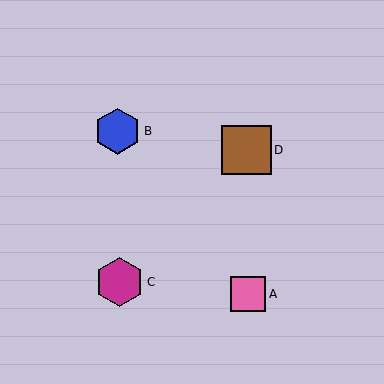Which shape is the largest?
The brown square (labeled D) is the largest.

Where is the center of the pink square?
The center of the pink square is at (248, 294).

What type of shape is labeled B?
Shape B is a blue hexagon.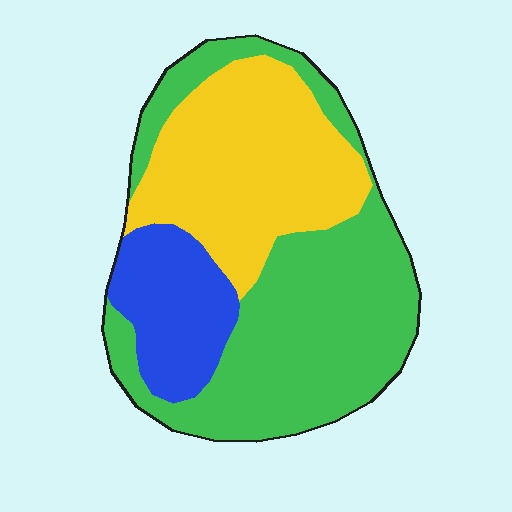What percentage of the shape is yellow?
Yellow takes up about one third (1/3) of the shape.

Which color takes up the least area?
Blue, at roughly 15%.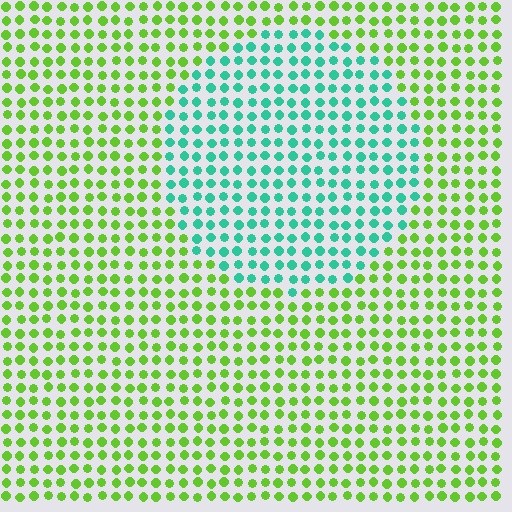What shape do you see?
I see a circle.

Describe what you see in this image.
The image is filled with small lime elements in a uniform arrangement. A circle-shaped region is visible where the elements are tinted to a slightly different hue, forming a subtle color boundary.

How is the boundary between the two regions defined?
The boundary is defined purely by a slight shift in hue (about 64 degrees). Spacing, size, and orientation are identical on both sides.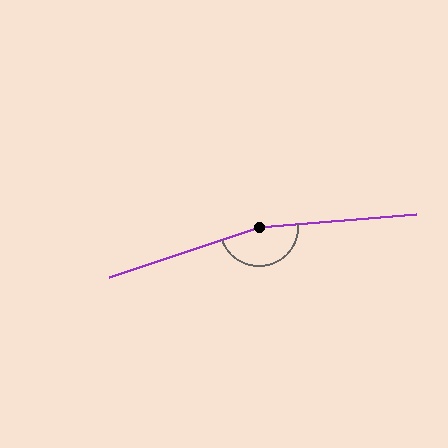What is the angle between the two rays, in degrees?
Approximately 166 degrees.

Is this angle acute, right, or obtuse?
It is obtuse.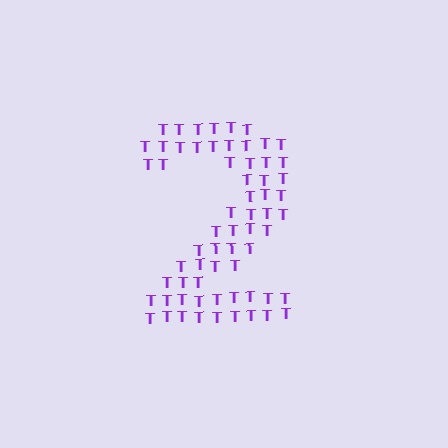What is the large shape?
The large shape is the digit 2.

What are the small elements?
The small elements are letter T's.